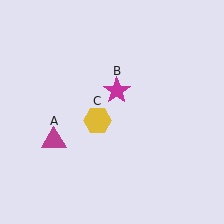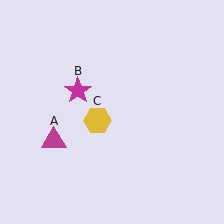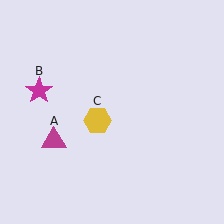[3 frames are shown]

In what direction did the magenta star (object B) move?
The magenta star (object B) moved left.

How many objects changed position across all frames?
1 object changed position: magenta star (object B).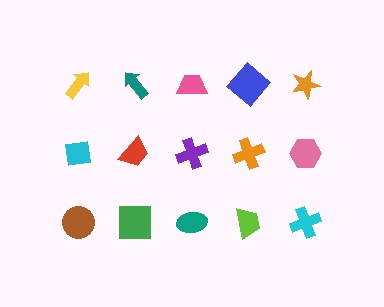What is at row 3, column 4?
A lime trapezoid.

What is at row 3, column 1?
A brown circle.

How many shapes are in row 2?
5 shapes.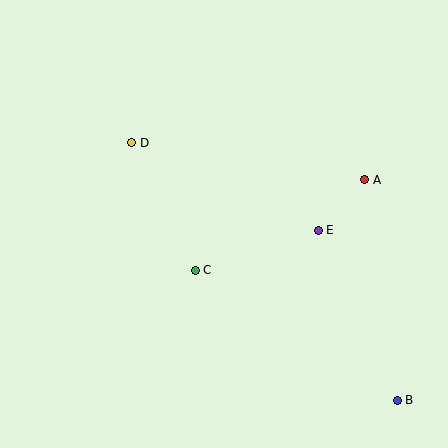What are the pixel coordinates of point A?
Point A is at (365, 180).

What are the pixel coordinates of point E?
Point E is at (318, 230).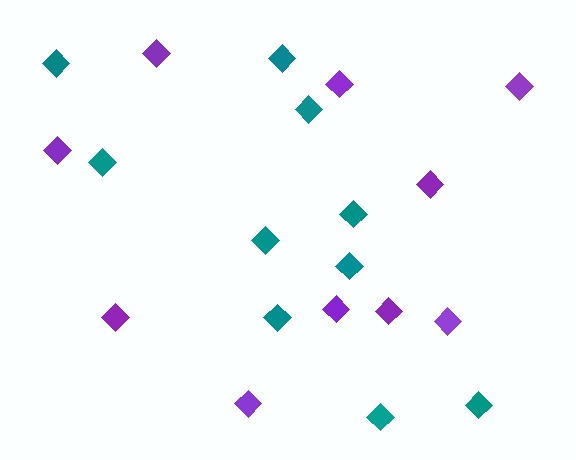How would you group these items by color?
There are 2 groups: one group of purple diamonds (10) and one group of teal diamonds (10).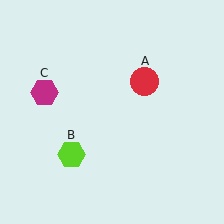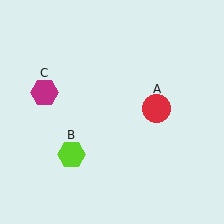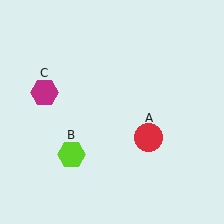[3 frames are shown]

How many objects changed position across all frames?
1 object changed position: red circle (object A).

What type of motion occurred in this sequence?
The red circle (object A) rotated clockwise around the center of the scene.